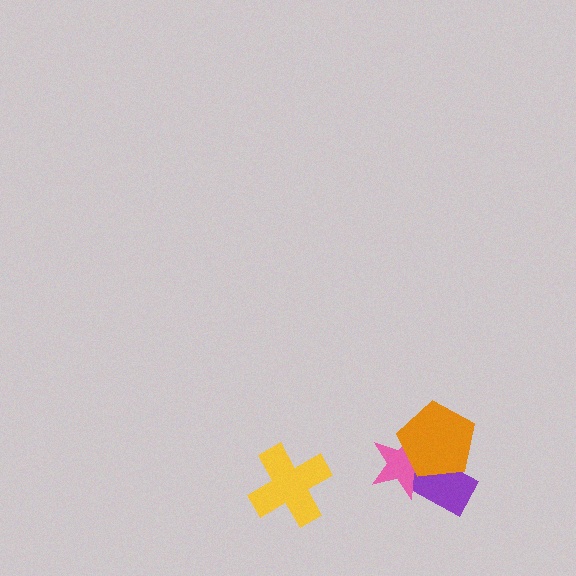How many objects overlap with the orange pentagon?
2 objects overlap with the orange pentagon.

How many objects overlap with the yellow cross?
0 objects overlap with the yellow cross.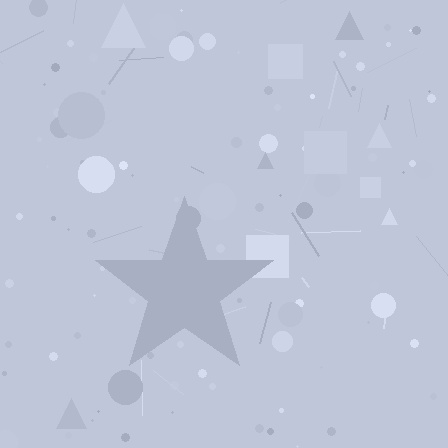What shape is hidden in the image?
A star is hidden in the image.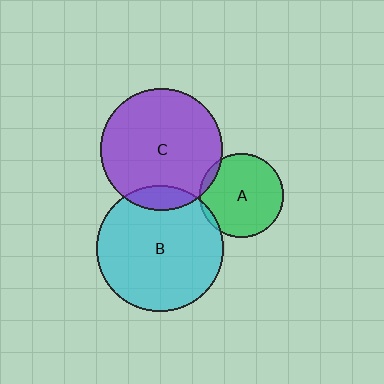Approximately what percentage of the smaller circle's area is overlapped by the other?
Approximately 5%.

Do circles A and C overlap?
Yes.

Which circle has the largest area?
Circle B (cyan).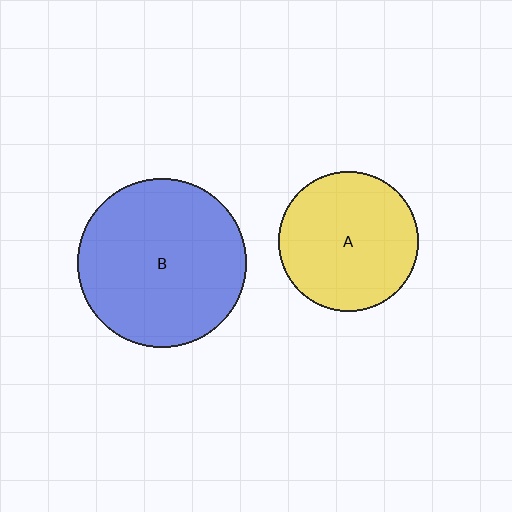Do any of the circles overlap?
No, none of the circles overlap.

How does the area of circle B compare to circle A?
Approximately 1.4 times.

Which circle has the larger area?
Circle B (blue).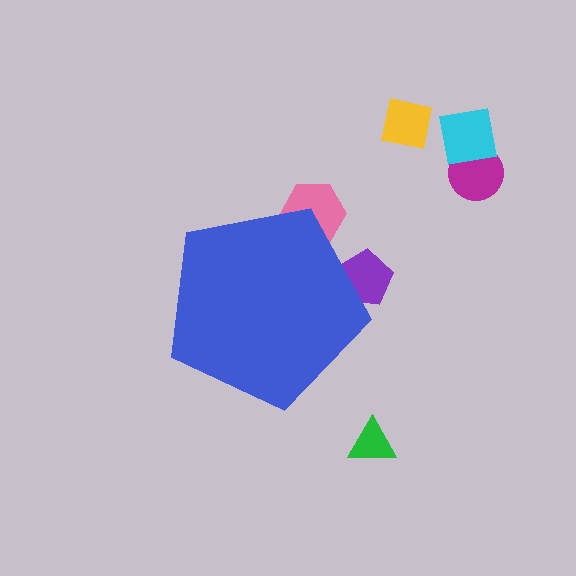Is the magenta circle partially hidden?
No, the magenta circle is fully visible.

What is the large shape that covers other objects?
A blue pentagon.